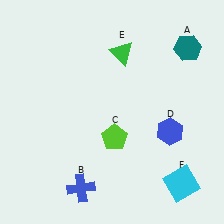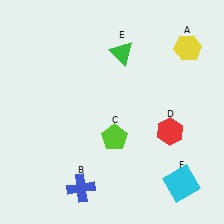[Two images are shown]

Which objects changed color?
A changed from teal to yellow. D changed from blue to red.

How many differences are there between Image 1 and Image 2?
There are 2 differences between the two images.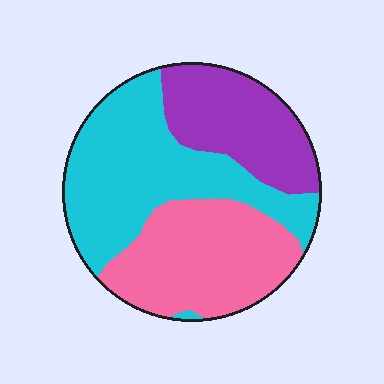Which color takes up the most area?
Cyan, at roughly 40%.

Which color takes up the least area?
Purple, at roughly 25%.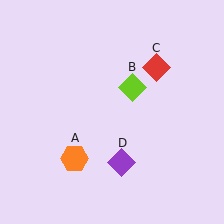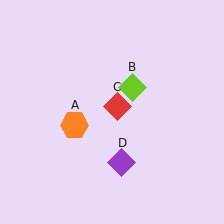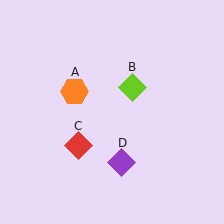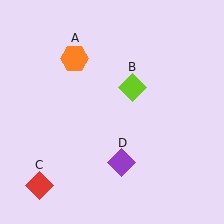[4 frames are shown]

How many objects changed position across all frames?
2 objects changed position: orange hexagon (object A), red diamond (object C).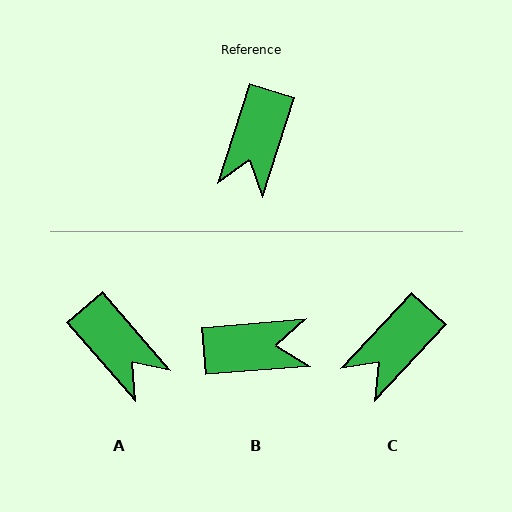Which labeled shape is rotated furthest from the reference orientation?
B, about 112 degrees away.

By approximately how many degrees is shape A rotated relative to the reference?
Approximately 58 degrees counter-clockwise.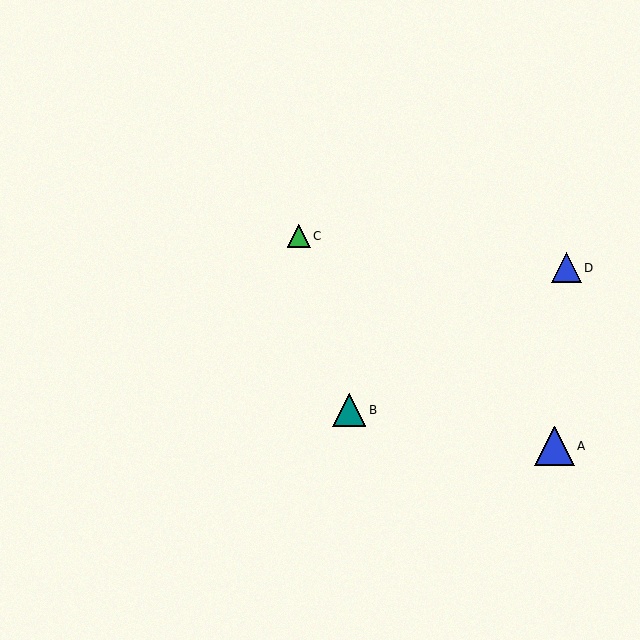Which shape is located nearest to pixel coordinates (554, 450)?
The blue triangle (labeled A) at (554, 446) is nearest to that location.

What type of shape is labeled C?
Shape C is a green triangle.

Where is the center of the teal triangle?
The center of the teal triangle is at (349, 410).